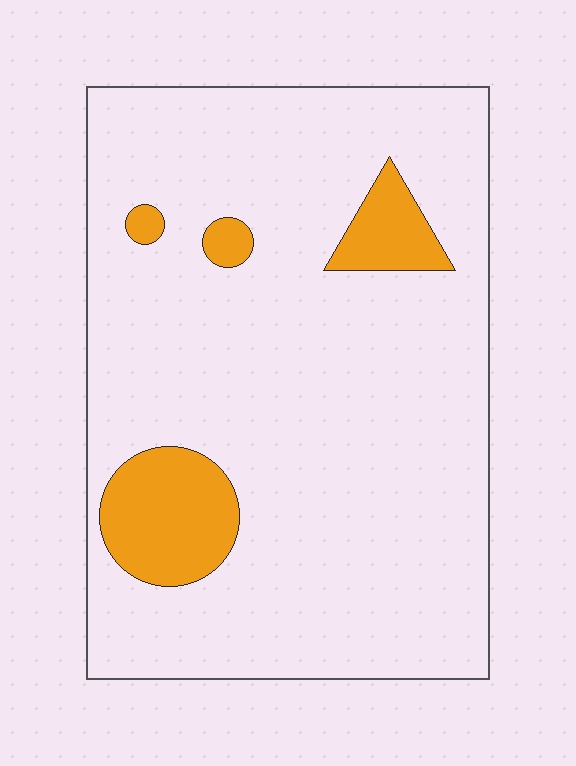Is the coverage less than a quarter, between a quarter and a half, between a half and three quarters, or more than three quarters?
Less than a quarter.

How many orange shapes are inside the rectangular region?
4.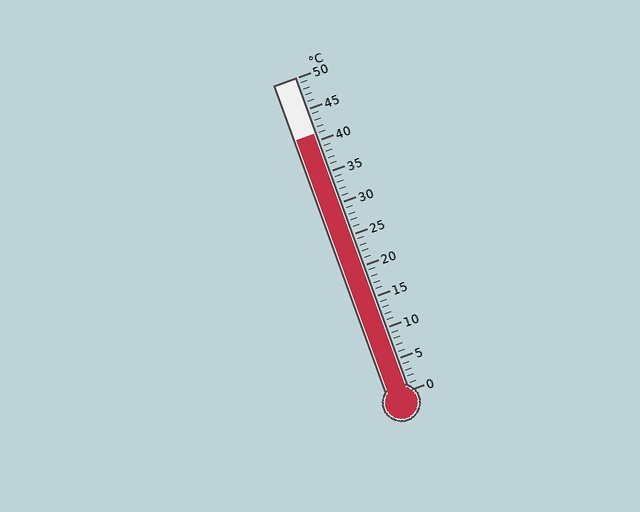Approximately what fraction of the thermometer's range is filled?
The thermometer is filled to approximately 80% of its range.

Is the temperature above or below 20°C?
The temperature is above 20°C.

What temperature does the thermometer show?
The thermometer shows approximately 41°C.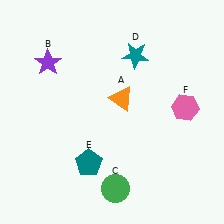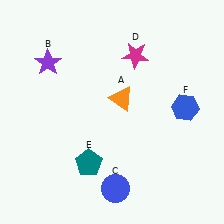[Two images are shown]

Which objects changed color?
C changed from green to blue. D changed from teal to magenta. F changed from pink to blue.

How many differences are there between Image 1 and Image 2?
There are 3 differences between the two images.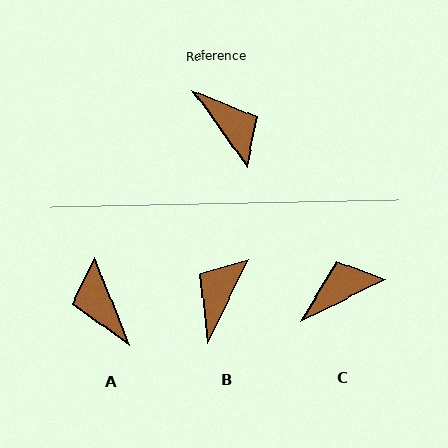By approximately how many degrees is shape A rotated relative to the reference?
Approximately 166 degrees counter-clockwise.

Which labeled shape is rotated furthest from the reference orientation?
A, about 166 degrees away.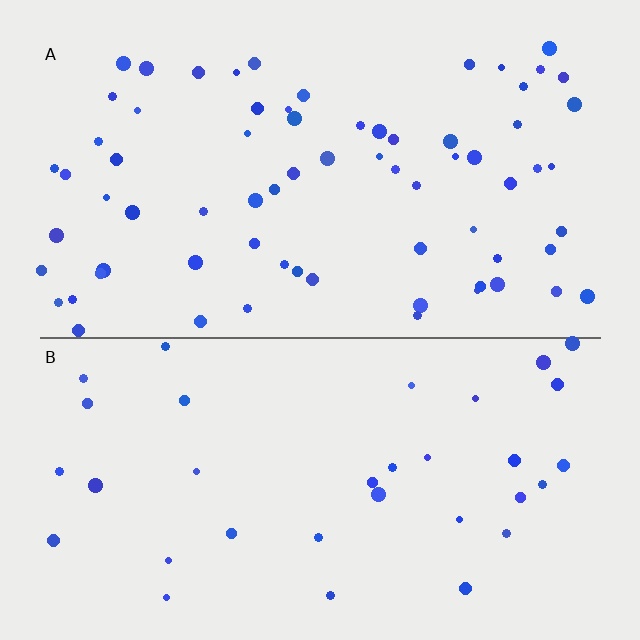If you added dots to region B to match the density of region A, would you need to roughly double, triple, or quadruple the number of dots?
Approximately double.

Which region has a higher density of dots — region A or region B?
A (the top).